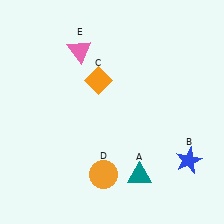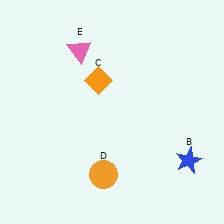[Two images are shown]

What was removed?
The teal triangle (A) was removed in Image 2.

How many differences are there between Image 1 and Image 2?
There is 1 difference between the two images.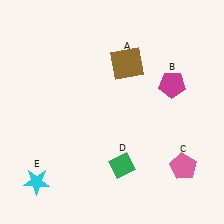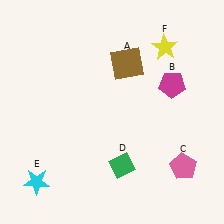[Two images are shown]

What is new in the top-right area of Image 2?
A yellow star (F) was added in the top-right area of Image 2.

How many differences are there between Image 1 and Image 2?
There is 1 difference between the two images.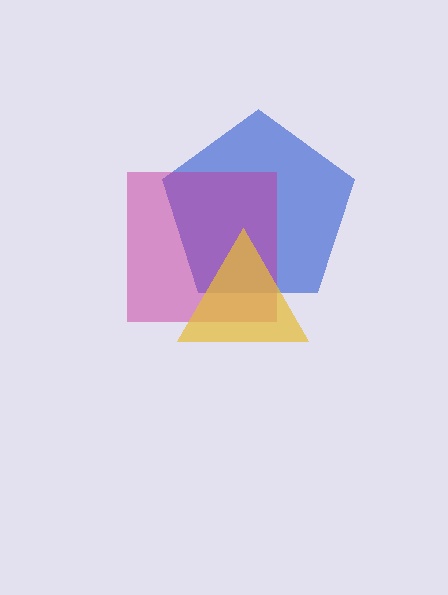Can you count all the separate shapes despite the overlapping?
Yes, there are 3 separate shapes.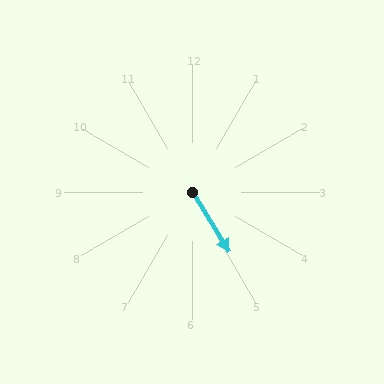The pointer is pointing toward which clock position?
Roughly 5 o'clock.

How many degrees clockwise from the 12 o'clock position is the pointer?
Approximately 148 degrees.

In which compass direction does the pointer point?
Southeast.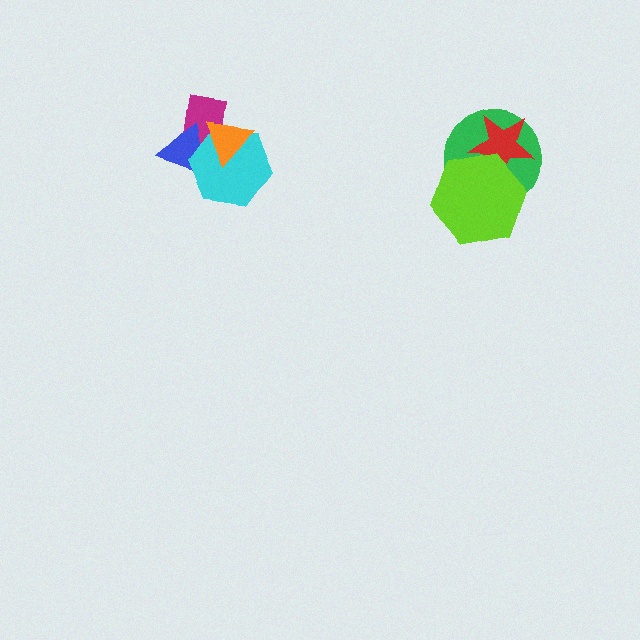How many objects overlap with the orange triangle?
3 objects overlap with the orange triangle.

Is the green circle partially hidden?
Yes, it is partially covered by another shape.